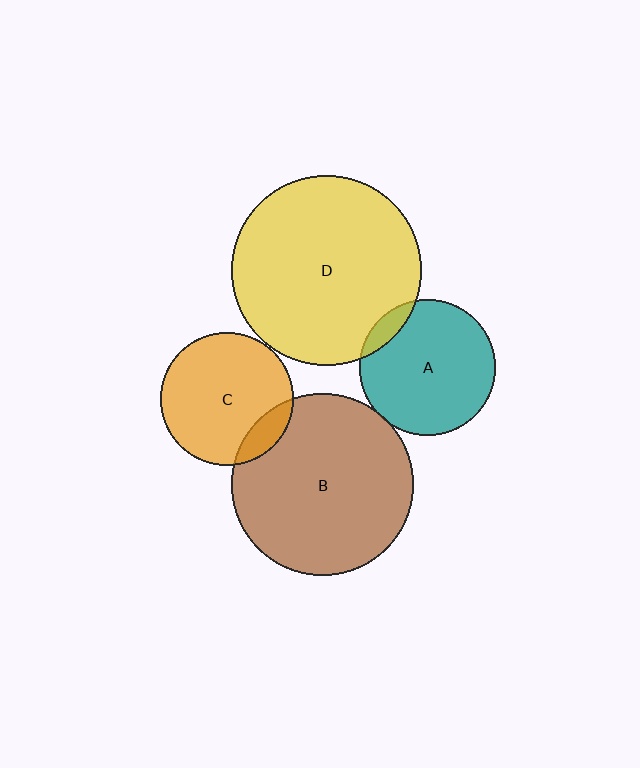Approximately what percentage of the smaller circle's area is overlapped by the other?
Approximately 15%.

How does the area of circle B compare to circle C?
Approximately 1.9 times.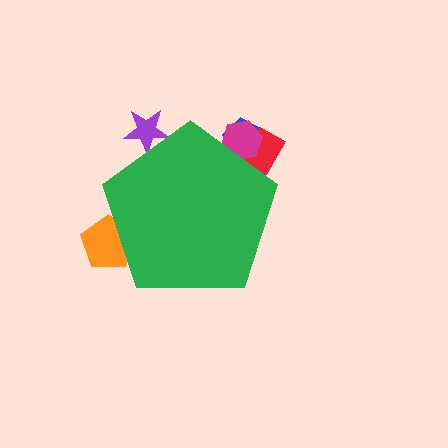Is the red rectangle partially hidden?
Yes, the red rectangle is partially hidden behind the green pentagon.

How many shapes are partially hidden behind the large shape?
5 shapes are partially hidden.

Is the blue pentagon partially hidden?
Yes, the blue pentagon is partially hidden behind the green pentagon.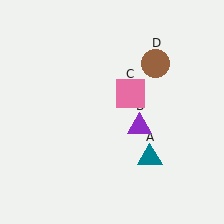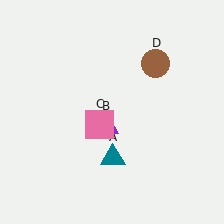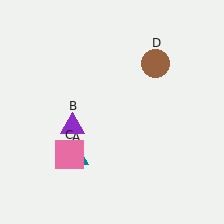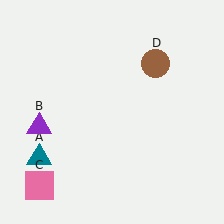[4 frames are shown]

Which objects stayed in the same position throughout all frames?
Brown circle (object D) remained stationary.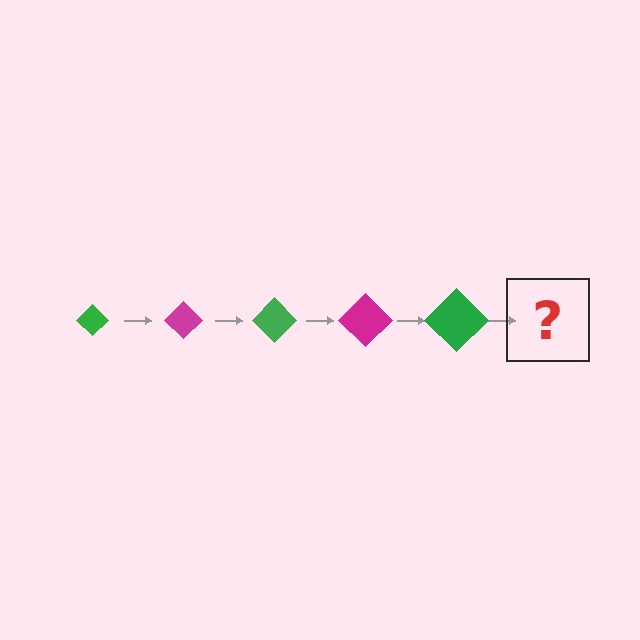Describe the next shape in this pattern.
It should be a magenta diamond, larger than the previous one.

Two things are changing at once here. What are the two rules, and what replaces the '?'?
The two rules are that the diamond grows larger each step and the color cycles through green and magenta. The '?' should be a magenta diamond, larger than the previous one.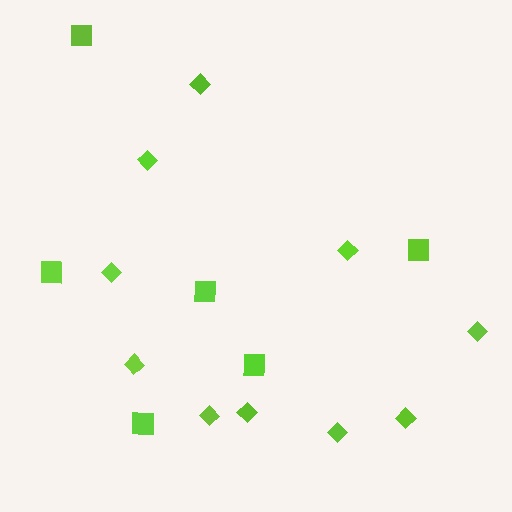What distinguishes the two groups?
There are 2 groups: one group of squares (6) and one group of diamonds (10).